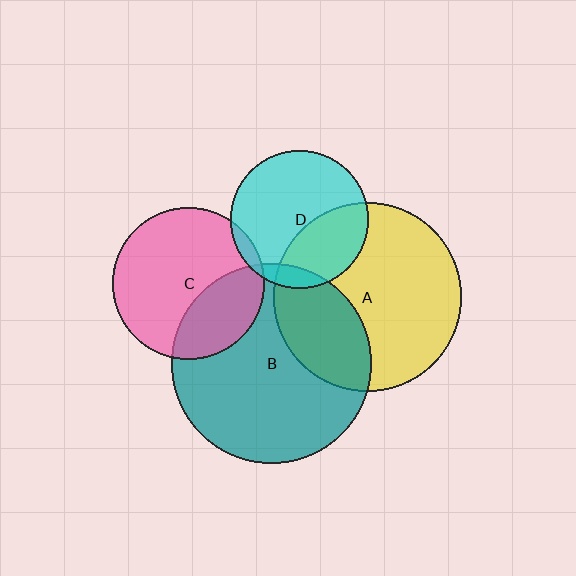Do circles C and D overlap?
Yes.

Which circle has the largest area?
Circle B (teal).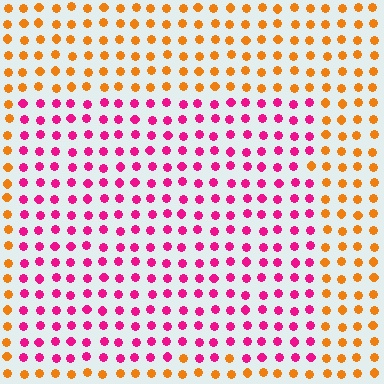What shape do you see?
I see a rectangle.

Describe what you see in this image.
The image is filled with small orange elements in a uniform arrangement. A rectangle-shaped region is visible where the elements are tinted to a slightly different hue, forming a subtle color boundary.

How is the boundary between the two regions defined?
The boundary is defined purely by a slight shift in hue (about 64 degrees). Spacing, size, and orientation are identical on both sides.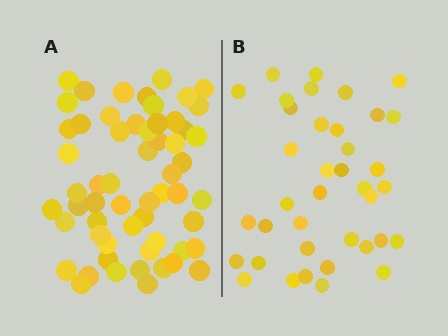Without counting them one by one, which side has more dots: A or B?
Region A (the left region) has more dots.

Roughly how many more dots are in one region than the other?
Region A has approximately 20 more dots than region B.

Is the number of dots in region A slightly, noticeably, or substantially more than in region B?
Region A has substantially more. The ratio is roughly 1.5 to 1.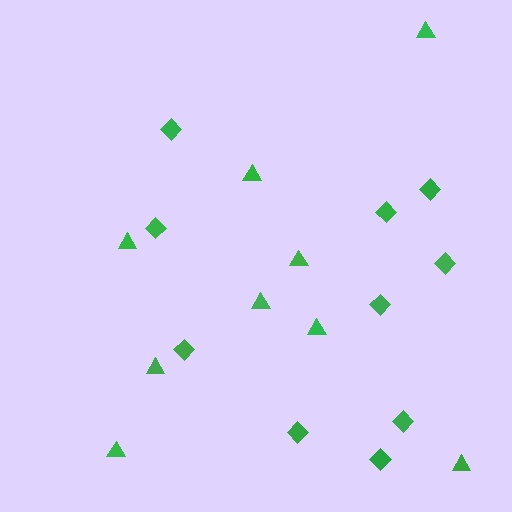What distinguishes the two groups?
There are 2 groups: one group of diamonds (10) and one group of triangles (9).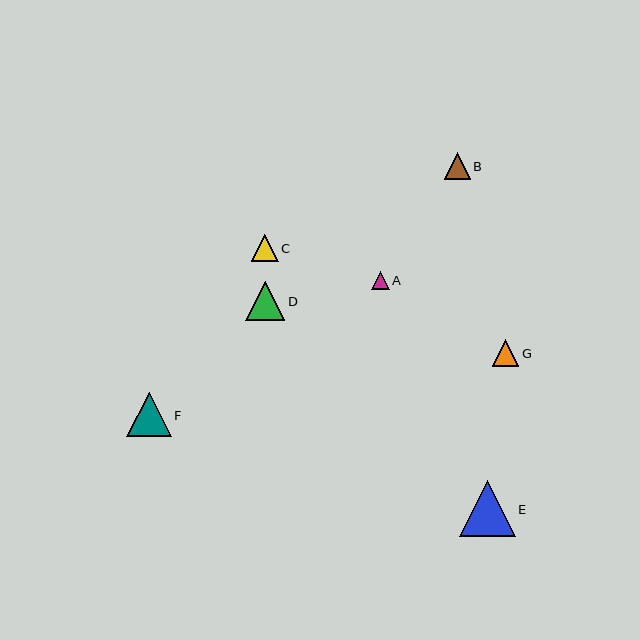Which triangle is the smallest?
Triangle A is the smallest with a size of approximately 18 pixels.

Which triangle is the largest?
Triangle E is the largest with a size of approximately 56 pixels.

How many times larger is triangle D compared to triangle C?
Triangle D is approximately 1.5 times the size of triangle C.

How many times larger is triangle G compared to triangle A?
Triangle G is approximately 1.5 times the size of triangle A.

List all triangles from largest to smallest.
From largest to smallest: E, F, D, C, G, B, A.